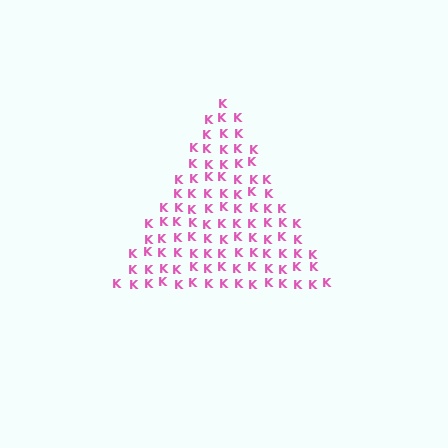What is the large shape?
The large shape is a triangle.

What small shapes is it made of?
It is made of small letter K's.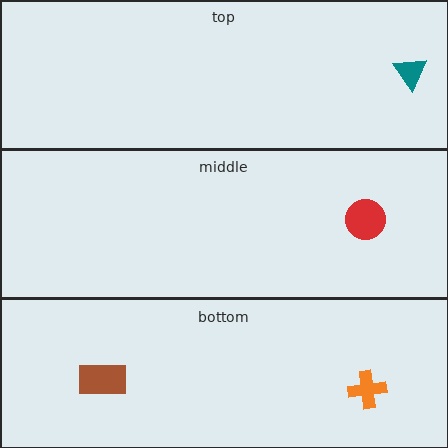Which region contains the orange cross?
The bottom region.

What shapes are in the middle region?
The red circle.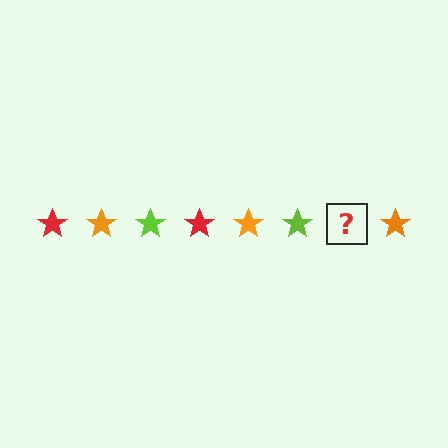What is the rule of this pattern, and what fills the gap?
The rule is that the pattern cycles through red, orange, lime stars. The gap should be filled with a red star.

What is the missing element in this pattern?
The missing element is a red star.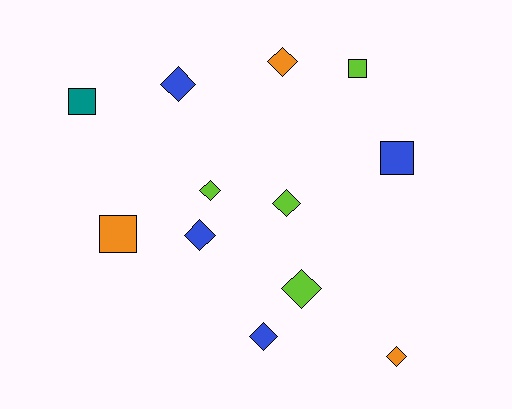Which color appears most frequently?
Lime, with 4 objects.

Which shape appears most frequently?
Diamond, with 8 objects.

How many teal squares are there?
There is 1 teal square.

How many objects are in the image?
There are 12 objects.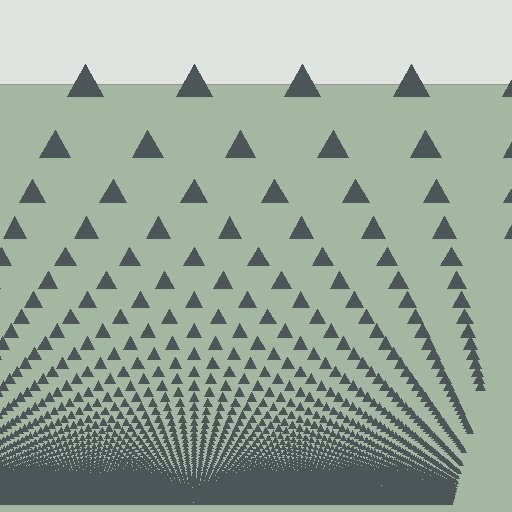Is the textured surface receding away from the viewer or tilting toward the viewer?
The surface appears to tilt toward the viewer. Texture elements get larger and sparser toward the top.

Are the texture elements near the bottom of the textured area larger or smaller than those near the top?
Smaller. The gradient is inverted — elements near the bottom are smaller and denser.